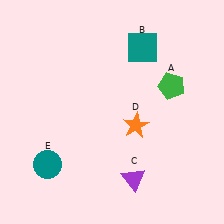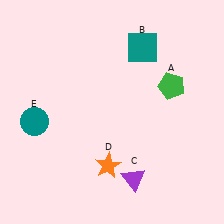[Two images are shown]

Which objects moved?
The objects that moved are: the orange star (D), the teal circle (E).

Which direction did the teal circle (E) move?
The teal circle (E) moved up.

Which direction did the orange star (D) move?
The orange star (D) moved down.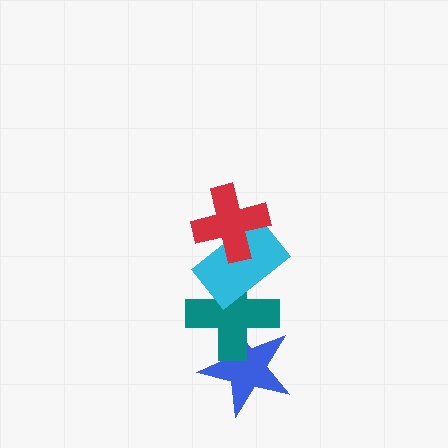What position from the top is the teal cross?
The teal cross is 3rd from the top.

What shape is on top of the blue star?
The teal cross is on top of the blue star.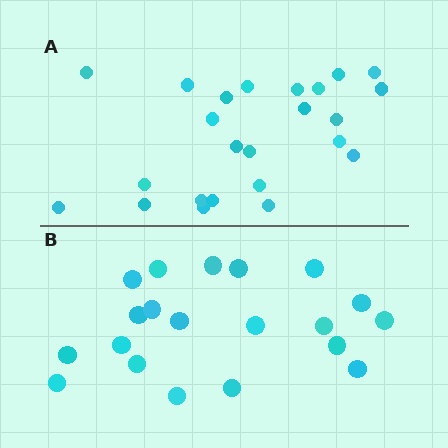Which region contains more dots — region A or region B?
Region A (the top region) has more dots.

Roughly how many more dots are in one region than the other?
Region A has about 4 more dots than region B.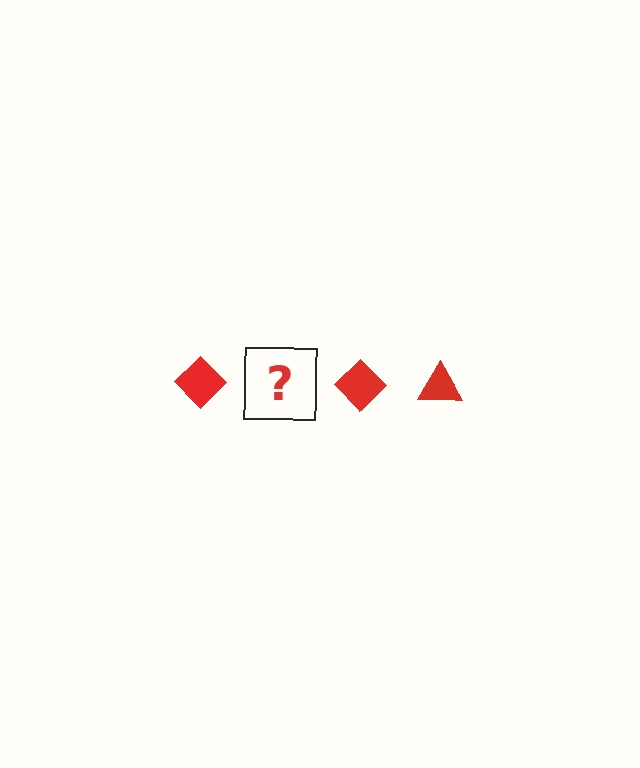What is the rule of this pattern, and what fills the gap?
The rule is that the pattern cycles through diamond, triangle shapes in red. The gap should be filled with a red triangle.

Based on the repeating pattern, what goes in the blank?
The blank should be a red triangle.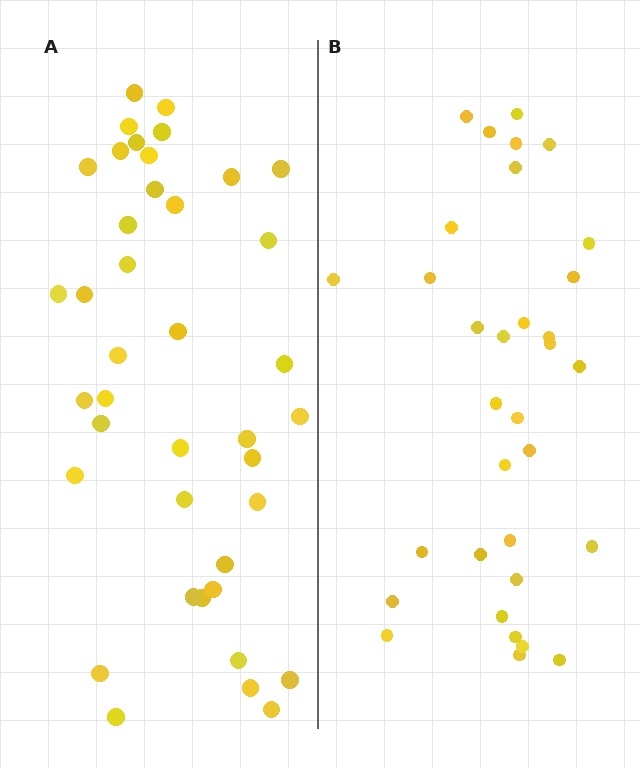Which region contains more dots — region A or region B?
Region A (the left region) has more dots.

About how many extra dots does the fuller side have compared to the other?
Region A has roughly 8 or so more dots than region B.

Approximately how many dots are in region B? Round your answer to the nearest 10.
About 30 dots. (The exact count is 33, which rounds to 30.)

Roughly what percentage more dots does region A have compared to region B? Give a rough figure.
About 20% more.